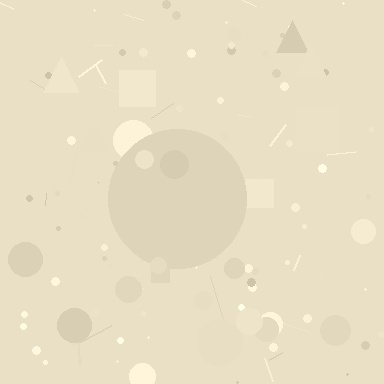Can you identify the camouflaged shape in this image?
The camouflaged shape is a circle.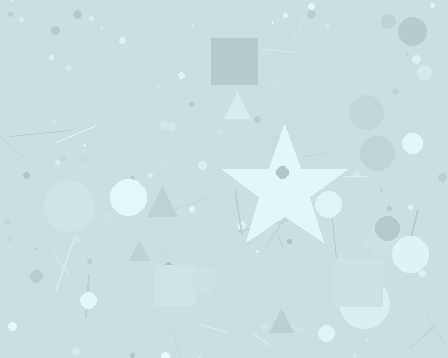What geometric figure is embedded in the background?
A star is embedded in the background.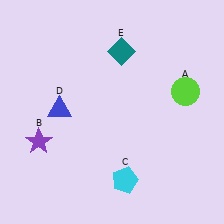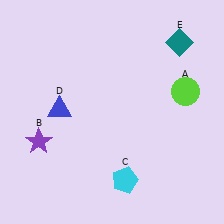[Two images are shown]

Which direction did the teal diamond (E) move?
The teal diamond (E) moved right.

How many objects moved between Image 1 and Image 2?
1 object moved between the two images.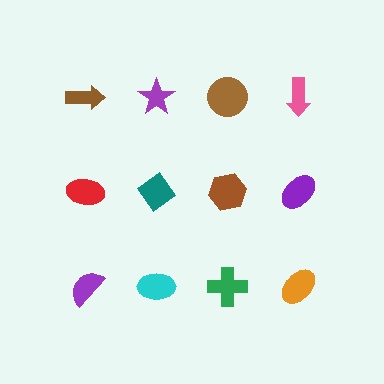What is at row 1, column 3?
A brown circle.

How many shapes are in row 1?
4 shapes.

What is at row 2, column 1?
A red ellipse.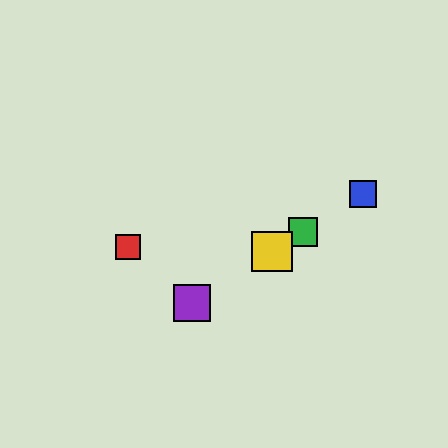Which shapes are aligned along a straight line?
The blue square, the green square, the yellow square, the purple square are aligned along a straight line.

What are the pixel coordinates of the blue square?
The blue square is at (363, 194).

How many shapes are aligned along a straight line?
4 shapes (the blue square, the green square, the yellow square, the purple square) are aligned along a straight line.